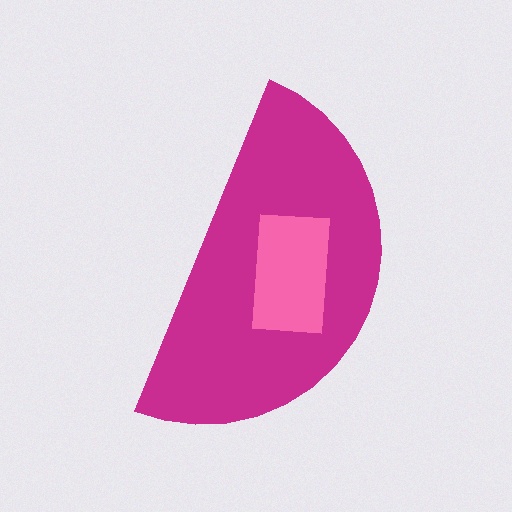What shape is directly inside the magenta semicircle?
The pink rectangle.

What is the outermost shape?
The magenta semicircle.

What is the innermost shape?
The pink rectangle.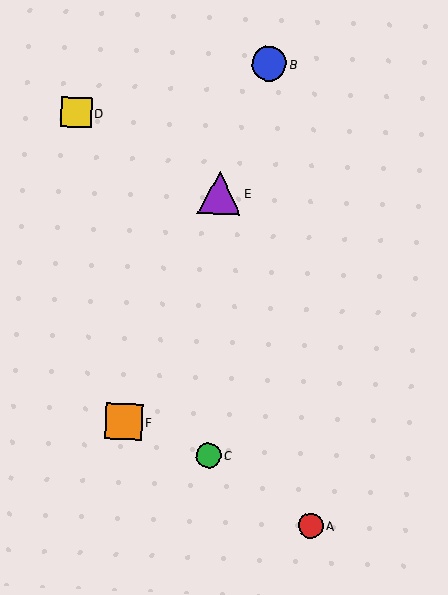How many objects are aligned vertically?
2 objects (C, E) are aligned vertically.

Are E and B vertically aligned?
No, E is at x≈219 and B is at x≈269.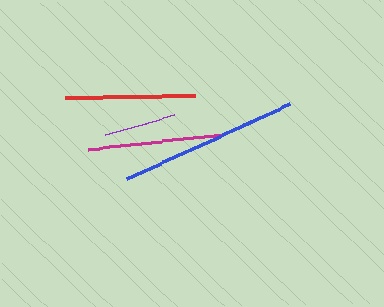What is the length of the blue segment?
The blue segment is approximately 179 pixels long.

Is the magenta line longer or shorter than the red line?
The magenta line is longer than the red line.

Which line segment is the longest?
The blue line is the longest at approximately 179 pixels.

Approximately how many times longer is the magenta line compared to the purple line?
The magenta line is approximately 1.9 times the length of the purple line.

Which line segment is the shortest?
The purple line is the shortest at approximately 73 pixels.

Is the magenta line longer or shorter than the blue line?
The blue line is longer than the magenta line.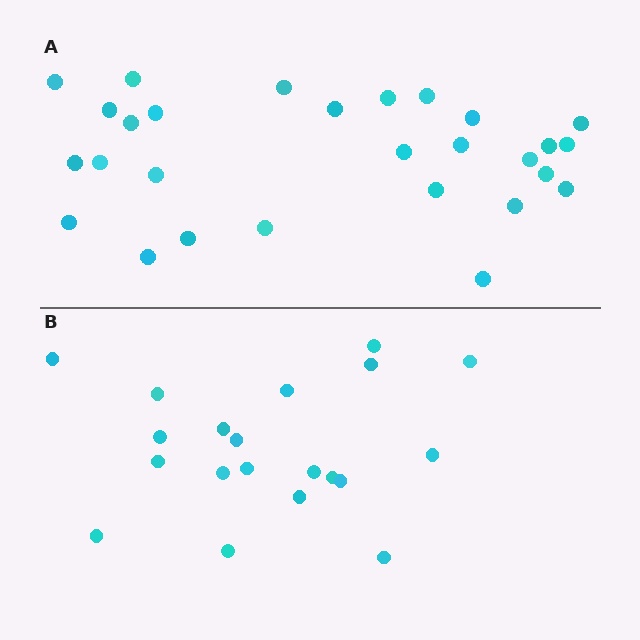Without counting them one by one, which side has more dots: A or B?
Region A (the top region) has more dots.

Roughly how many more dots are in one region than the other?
Region A has roughly 8 or so more dots than region B.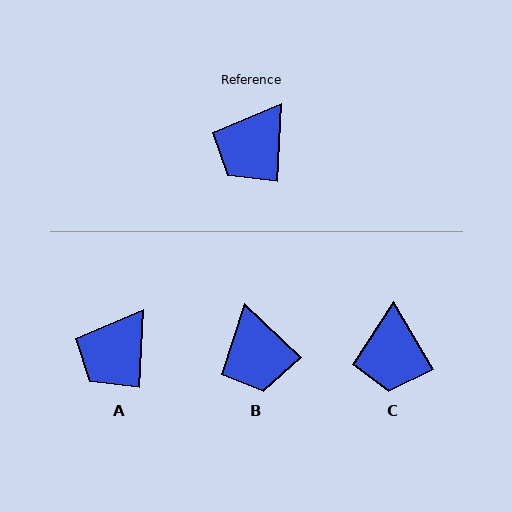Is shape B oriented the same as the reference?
No, it is off by about 49 degrees.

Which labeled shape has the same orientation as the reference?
A.